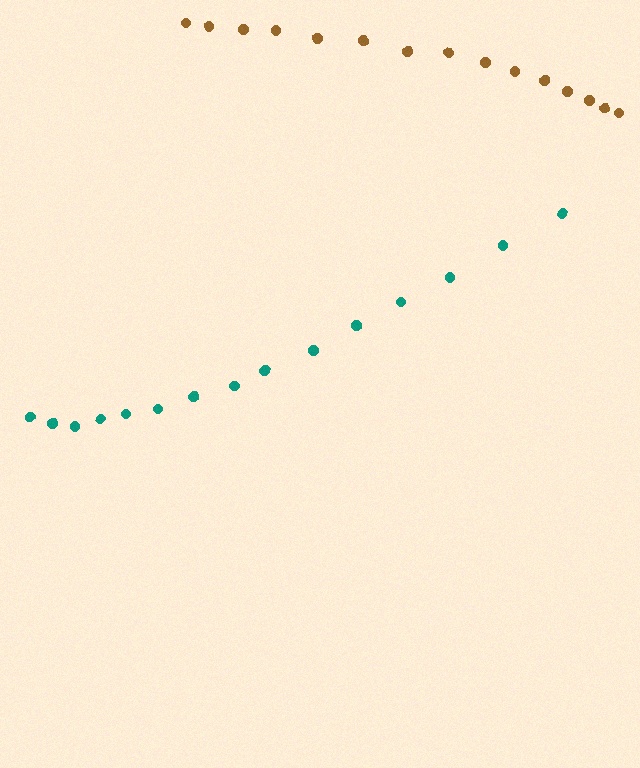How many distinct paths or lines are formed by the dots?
There are 2 distinct paths.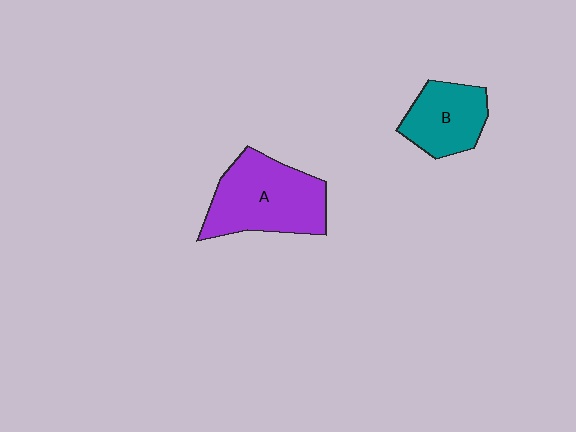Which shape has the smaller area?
Shape B (teal).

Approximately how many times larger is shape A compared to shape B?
Approximately 1.6 times.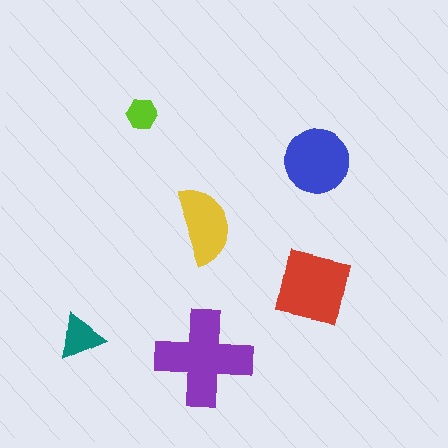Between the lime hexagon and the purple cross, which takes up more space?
The purple cross.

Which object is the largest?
The purple cross.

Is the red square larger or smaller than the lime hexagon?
Larger.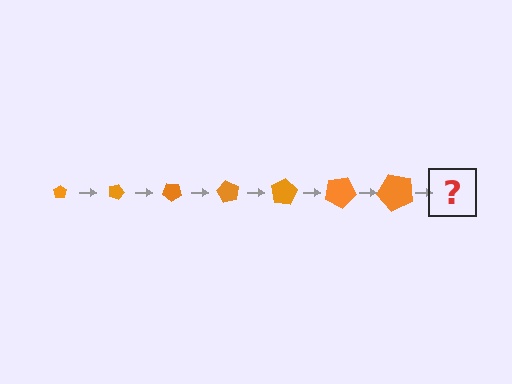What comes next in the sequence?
The next element should be a pentagon, larger than the previous one and rotated 140 degrees from the start.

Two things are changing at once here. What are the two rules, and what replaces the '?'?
The two rules are that the pentagon grows larger each step and it rotates 20 degrees each step. The '?' should be a pentagon, larger than the previous one and rotated 140 degrees from the start.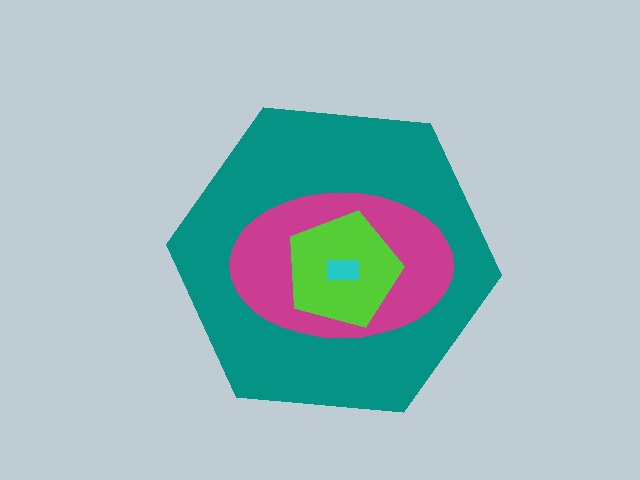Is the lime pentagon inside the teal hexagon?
Yes.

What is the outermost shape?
The teal hexagon.